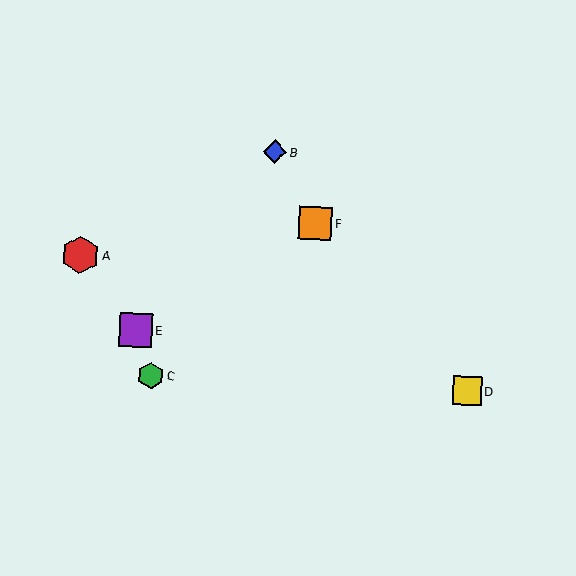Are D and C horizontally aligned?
Yes, both are at y≈391.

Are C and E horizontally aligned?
No, C is at y≈376 and E is at y≈330.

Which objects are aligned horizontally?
Objects C, D are aligned horizontally.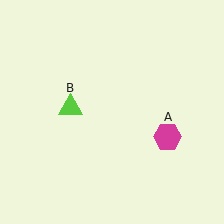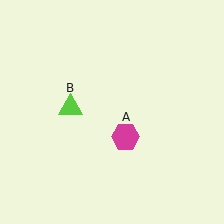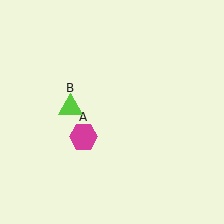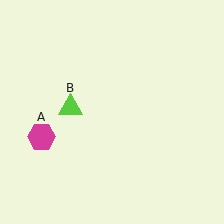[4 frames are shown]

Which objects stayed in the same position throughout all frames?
Lime triangle (object B) remained stationary.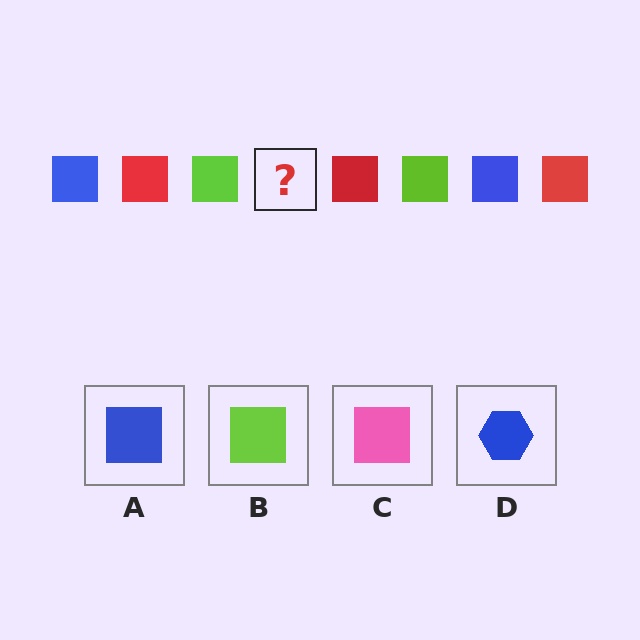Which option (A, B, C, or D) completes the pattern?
A.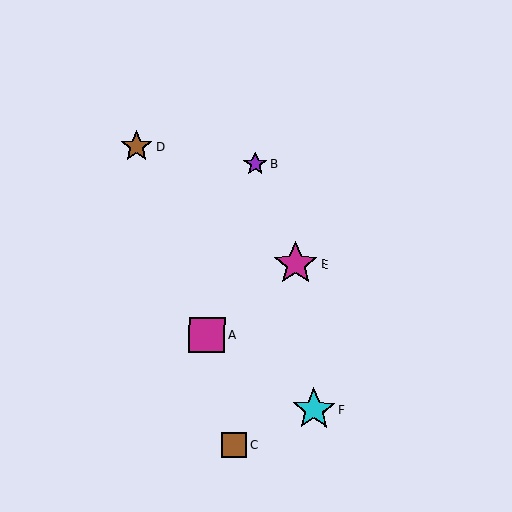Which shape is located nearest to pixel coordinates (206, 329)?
The magenta square (labeled A) at (207, 335) is nearest to that location.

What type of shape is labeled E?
Shape E is a magenta star.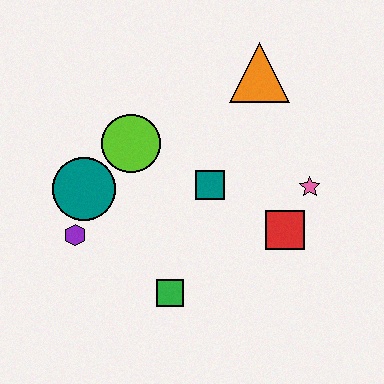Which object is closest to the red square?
The pink star is closest to the red square.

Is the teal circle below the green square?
No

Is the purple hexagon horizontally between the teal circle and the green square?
No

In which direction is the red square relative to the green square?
The red square is to the right of the green square.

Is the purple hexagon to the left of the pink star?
Yes